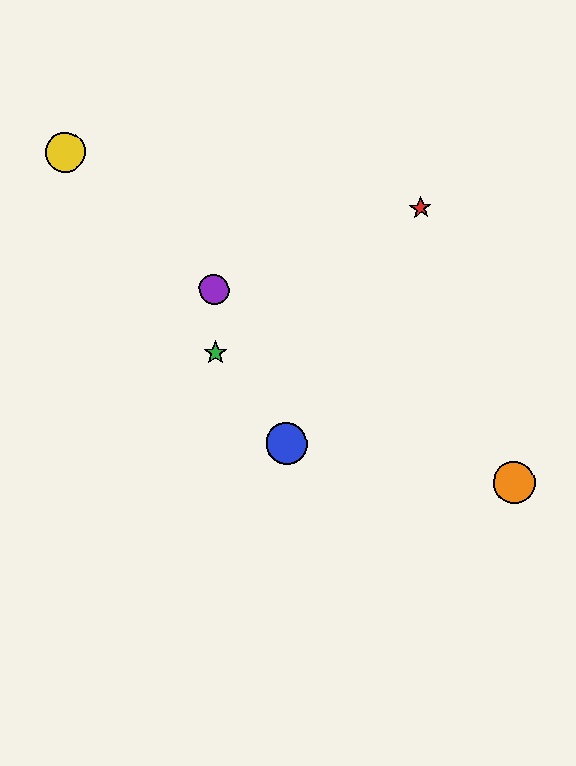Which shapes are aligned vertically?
The green star, the purple circle are aligned vertically.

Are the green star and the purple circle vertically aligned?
Yes, both are at x≈216.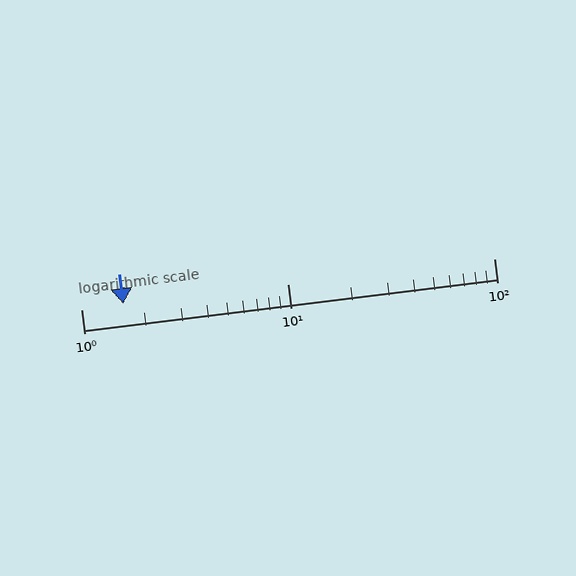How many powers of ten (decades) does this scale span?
The scale spans 2 decades, from 1 to 100.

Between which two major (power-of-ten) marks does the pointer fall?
The pointer is between 1 and 10.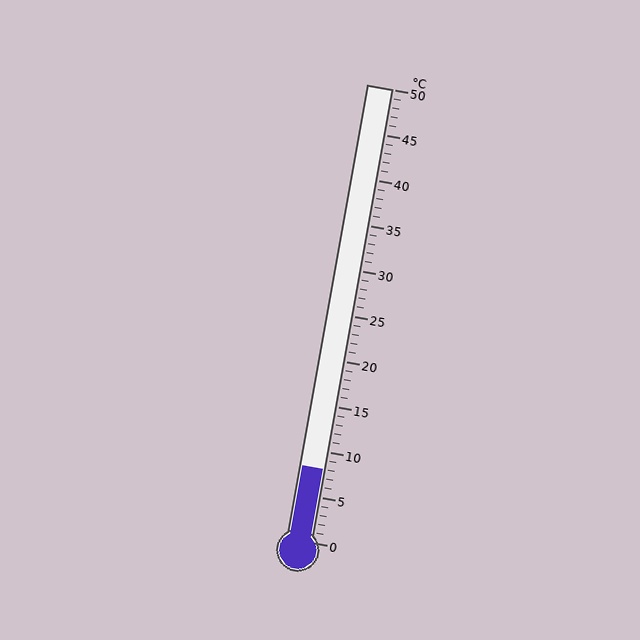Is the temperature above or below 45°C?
The temperature is below 45°C.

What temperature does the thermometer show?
The thermometer shows approximately 8°C.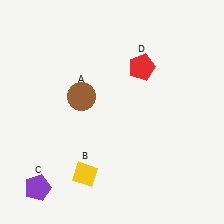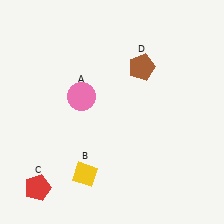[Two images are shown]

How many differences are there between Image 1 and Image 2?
There are 3 differences between the two images.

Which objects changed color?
A changed from brown to pink. C changed from purple to red. D changed from red to brown.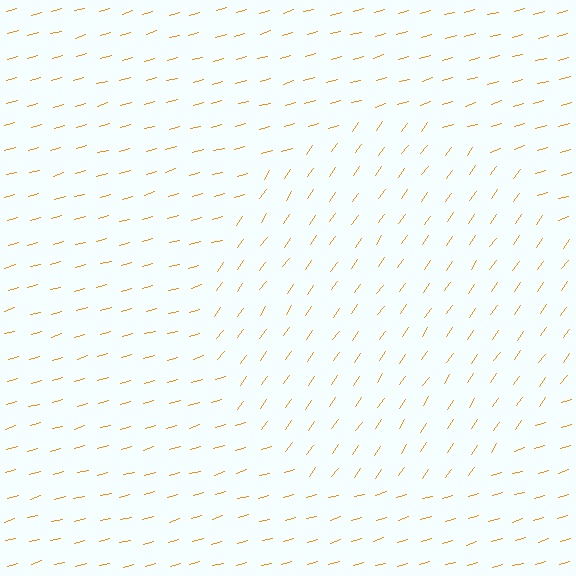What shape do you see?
I see a circle.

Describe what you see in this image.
The image is filled with small orange line segments. A circle region in the image has lines oriented differently from the surrounding lines, creating a visible texture boundary.